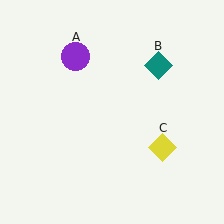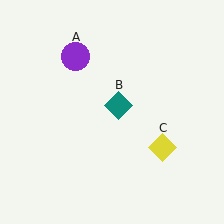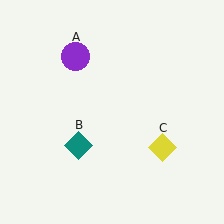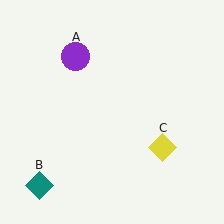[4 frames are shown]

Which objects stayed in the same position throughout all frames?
Purple circle (object A) and yellow diamond (object C) remained stationary.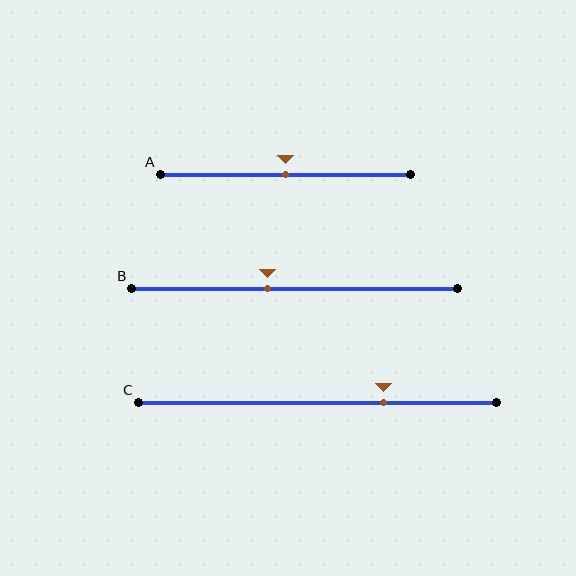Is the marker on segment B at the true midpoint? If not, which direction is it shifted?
No, the marker on segment B is shifted to the left by about 8% of the segment length.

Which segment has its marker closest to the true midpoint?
Segment A has its marker closest to the true midpoint.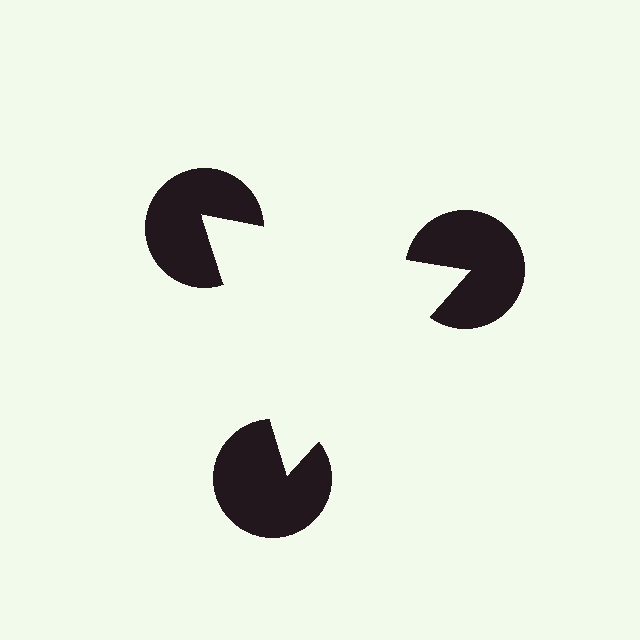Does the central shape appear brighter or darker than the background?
It typically appears slightly brighter than the background, even though no actual brightness change is drawn.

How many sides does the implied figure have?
3 sides.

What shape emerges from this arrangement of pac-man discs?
An illusory triangle — its edges are inferred from the aligned wedge cuts in the pac-man discs, not physically drawn.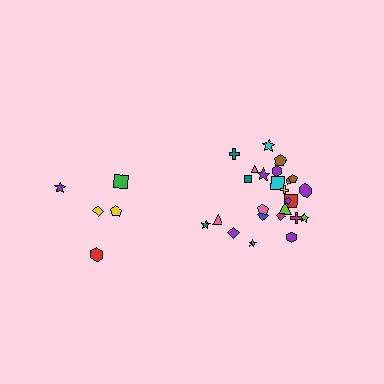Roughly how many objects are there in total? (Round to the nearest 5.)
Roughly 30 objects in total.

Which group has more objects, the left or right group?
The right group.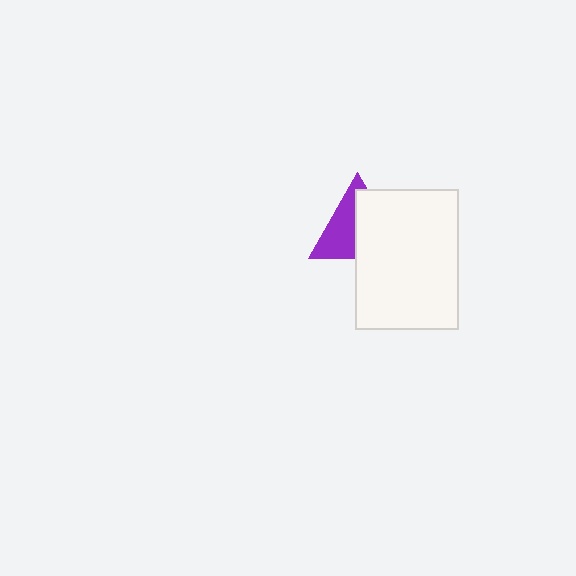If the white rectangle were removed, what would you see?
You would see the complete purple triangle.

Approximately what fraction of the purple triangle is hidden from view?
Roughly 52% of the purple triangle is hidden behind the white rectangle.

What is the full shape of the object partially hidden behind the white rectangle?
The partially hidden object is a purple triangle.